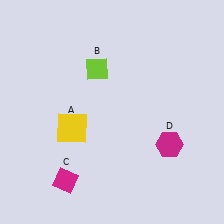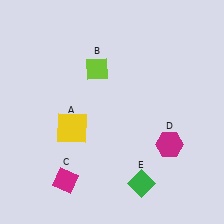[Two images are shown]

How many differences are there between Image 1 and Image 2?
There is 1 difference between the two images.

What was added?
A green diamond (E) was added in Image 2.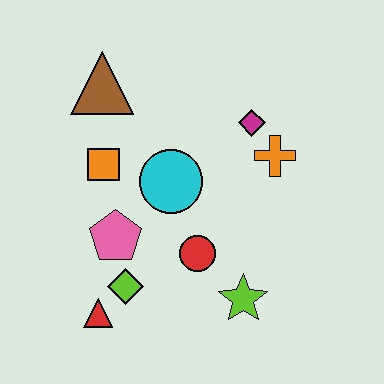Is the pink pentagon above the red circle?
Yes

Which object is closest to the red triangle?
The lime diamond is closest to the red triangle.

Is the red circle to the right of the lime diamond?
Yes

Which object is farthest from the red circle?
The brown triangle is farthest from the red circle.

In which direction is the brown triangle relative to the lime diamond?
The brown triangle is above the lime diamond.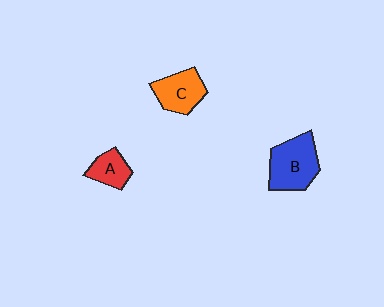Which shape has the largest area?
Shape B (blue).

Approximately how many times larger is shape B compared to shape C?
Approximately 1.3 times.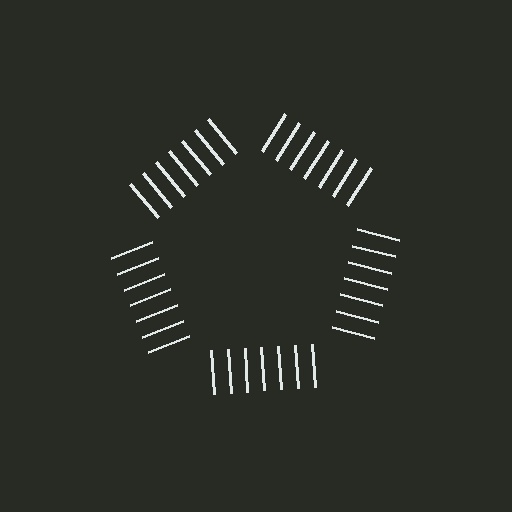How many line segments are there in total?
35 — 7 along each of the 5 edges.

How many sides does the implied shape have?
5 sides — the line-ends trace a pentagon.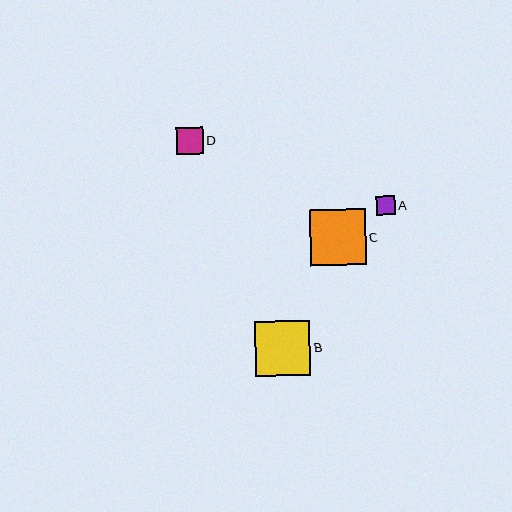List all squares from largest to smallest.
From largest to smallest: C, B, D, A.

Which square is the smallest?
Square A is the smallest with a size of approximately 19 pixels.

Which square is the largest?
Square C is the largest with a size of approximately 56 pixels.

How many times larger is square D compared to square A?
Square D is approximately 1.4 times the size of square A.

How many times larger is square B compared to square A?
Square B is approximately 2.9 times the size of square A.